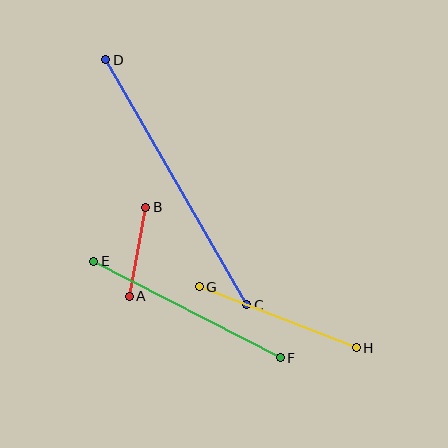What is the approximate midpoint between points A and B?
The midpoint is at approximately (137, 252) pixels.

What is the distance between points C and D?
The distance is approximately 283 pixels.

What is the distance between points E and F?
The distance is approximately 210 pixels.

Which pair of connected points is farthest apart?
Points C and D are farthest apart.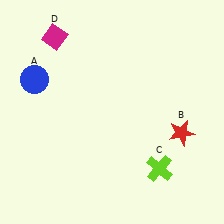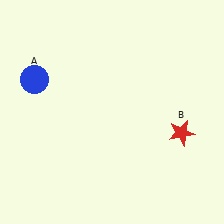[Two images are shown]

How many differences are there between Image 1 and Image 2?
There are 2 differences between the two images.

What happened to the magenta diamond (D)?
The magenta diamond (D) was removed in Image 2. It was in the top-left area of Image 1.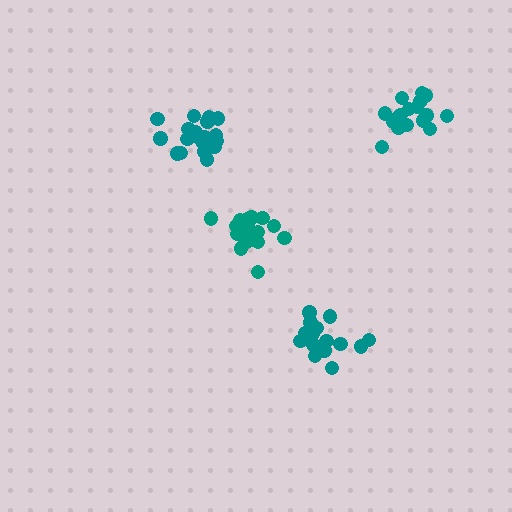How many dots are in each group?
Group 1: 19 dots, Group 2: 17 dots, Group 3: 16 dots, Group 4: 20 dots (72 total).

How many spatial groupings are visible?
There are 4 spatial groupings.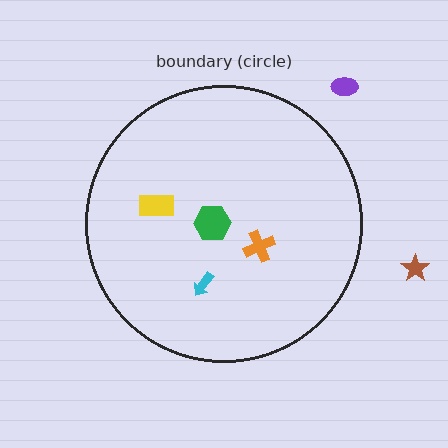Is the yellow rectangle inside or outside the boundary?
Inside.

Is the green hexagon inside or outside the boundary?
Inside.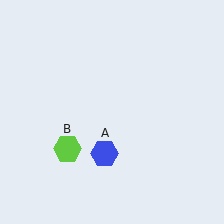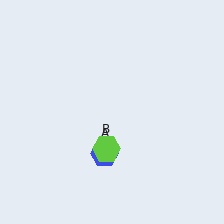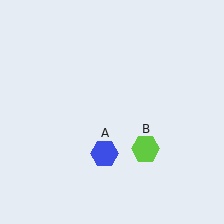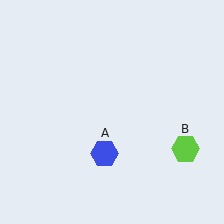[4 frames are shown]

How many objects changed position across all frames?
1 object changed position: lime hexagon (object B).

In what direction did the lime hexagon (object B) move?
The lime hexagon (object B) moved right.